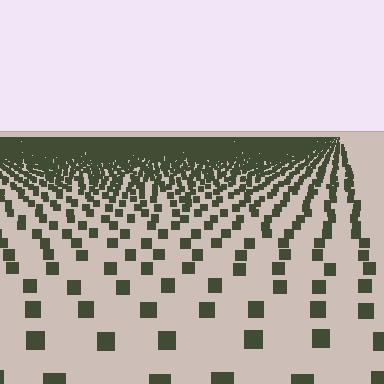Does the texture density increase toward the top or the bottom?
Density increases toward the top.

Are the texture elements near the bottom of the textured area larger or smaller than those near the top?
Larger. Near the bottom, elements are closer to the viewer and appear at a bigger on-screen size.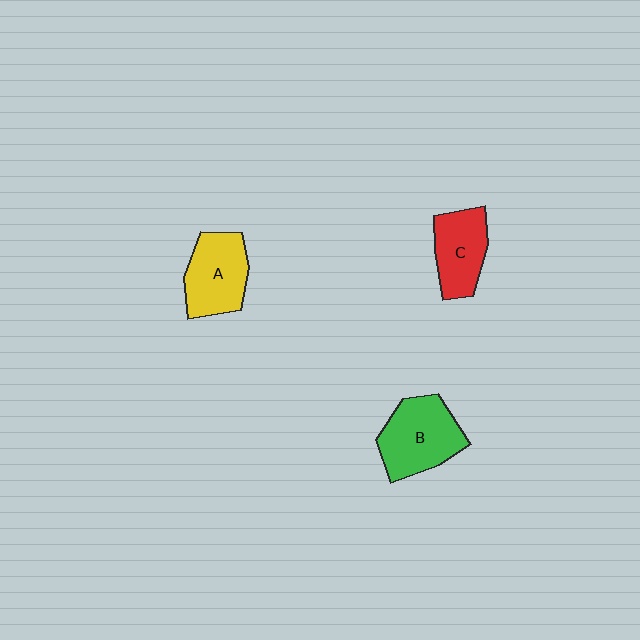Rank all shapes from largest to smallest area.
From largest to smallest: B (green), A (yellow), C (red).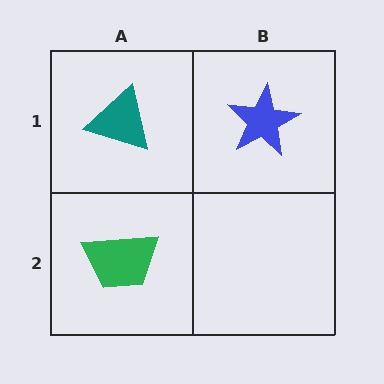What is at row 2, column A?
A green trapezoid.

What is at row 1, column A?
A teal triangle.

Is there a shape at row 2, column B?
No, that cell is empty.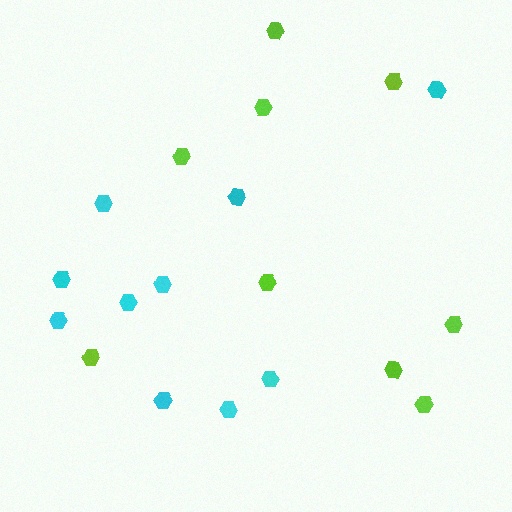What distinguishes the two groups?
There are 2 groups: one group of cyan hexagons (10) and one group of lime hexagons (9).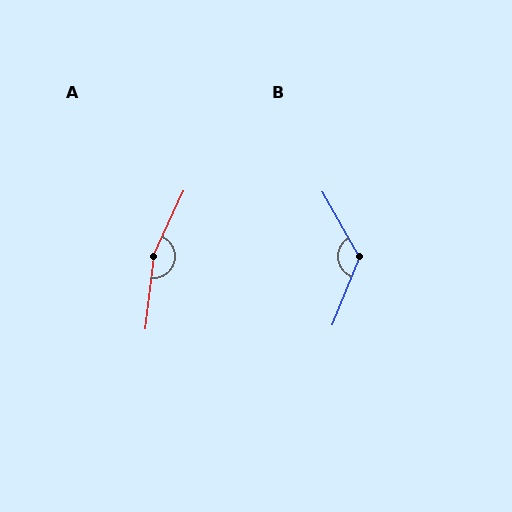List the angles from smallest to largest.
B (129°), A (162°).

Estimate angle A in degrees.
Approximately 162 degrees.